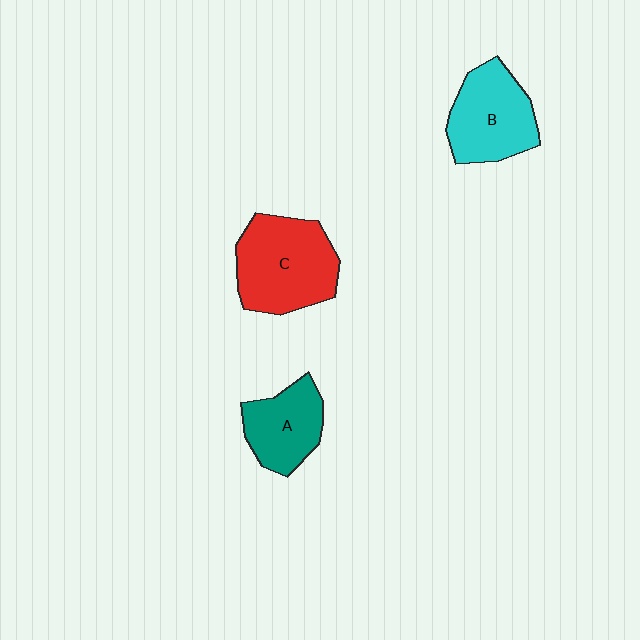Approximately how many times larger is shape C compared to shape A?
Approximately 1.5 times.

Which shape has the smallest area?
Shape A (teal).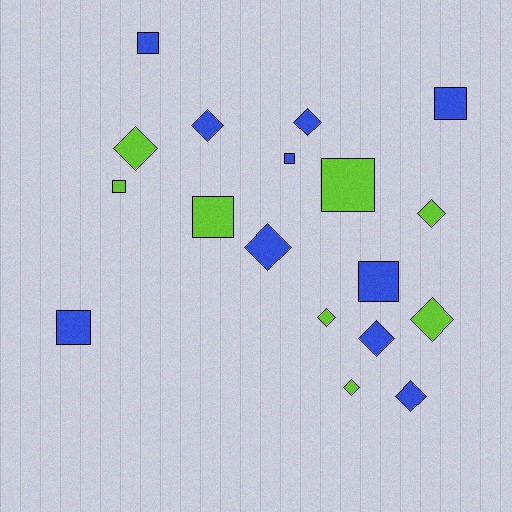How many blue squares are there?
There are 5 blue squares.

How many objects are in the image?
There are 18 objects.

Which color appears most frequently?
Blue, with 10 objects.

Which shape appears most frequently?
Diamond, with 10 objects.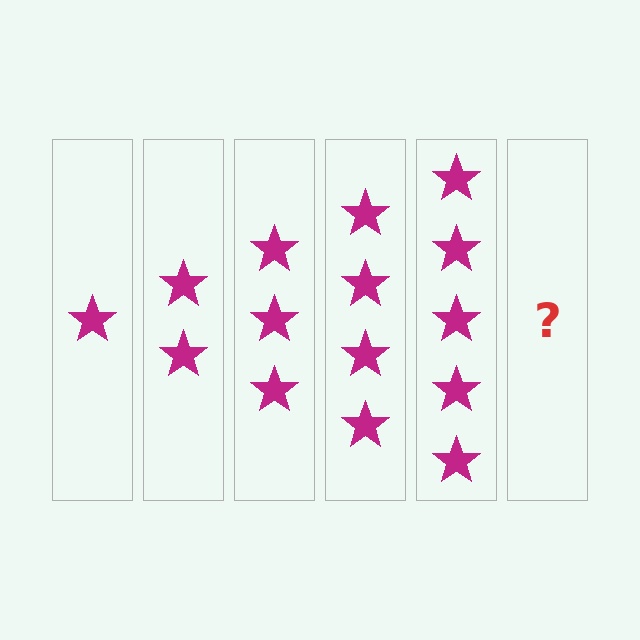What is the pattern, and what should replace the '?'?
The pattern is that each step adds one more star. The '?' should be 6 stars.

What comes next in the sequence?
The next element should be 6 stars.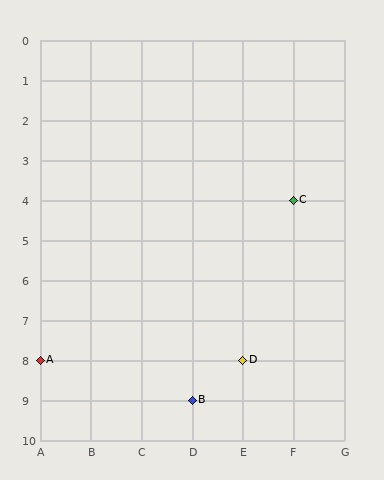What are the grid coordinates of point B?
Point B is at grid coordinates (D, 9).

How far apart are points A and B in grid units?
Points A and B are 3 columns and 1 row apart (about 3.2 grid units diagonally).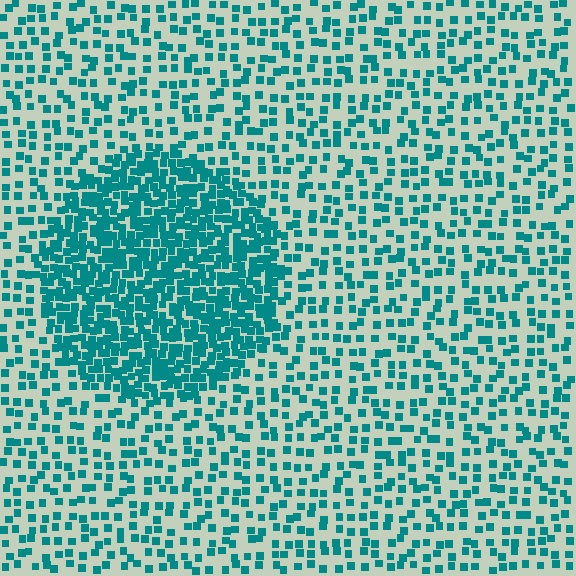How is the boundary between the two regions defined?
The boundary is defined by a change in element density (approximately 2.6x ratio). All elements are the same color, size, and shape.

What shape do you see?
I see a circle.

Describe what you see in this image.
The image contains small teal elements arranged at two different densities. A circle-shaped region is visible where the elements are more densely packed than the surrounding area.